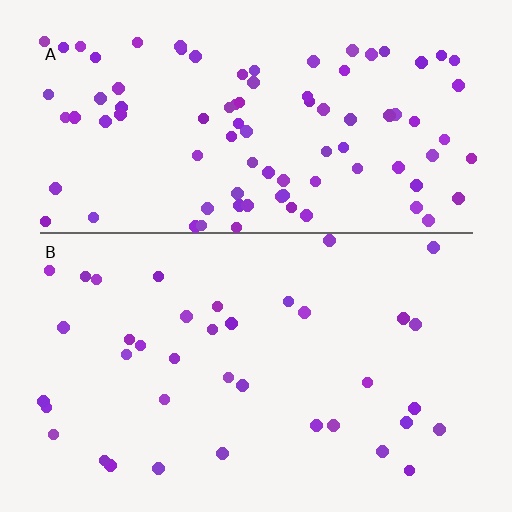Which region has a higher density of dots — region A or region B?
A (the top).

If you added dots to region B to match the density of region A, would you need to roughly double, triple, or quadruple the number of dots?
Approximately double.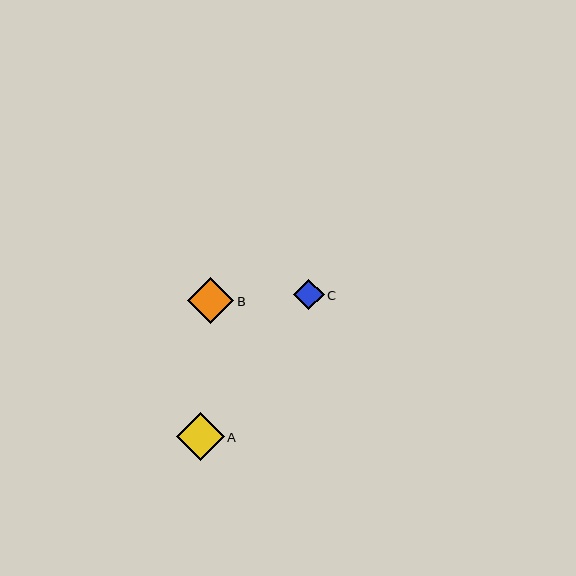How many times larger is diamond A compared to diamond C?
Diamond A is approximately 1.6 times the size of diamond C.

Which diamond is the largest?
Diamond A is the largest with a size of approximately 48 pixels.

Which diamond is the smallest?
Diamond C is the smallest with a size of approximately 31 pixels.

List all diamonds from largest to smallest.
From largest to smallest: A, B, C.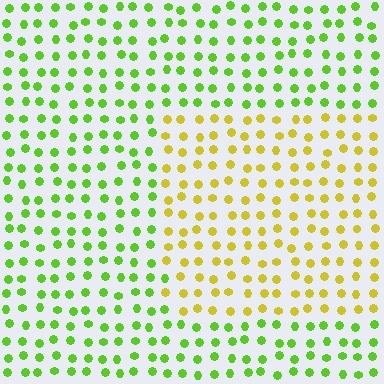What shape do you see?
I see a rectangle.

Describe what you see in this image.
The image is filled with small lime elements in a uniform arrangement. A rectangle-shaped region is visible where the elements are tinted to a slightly different hue, forming a subtle color boundary.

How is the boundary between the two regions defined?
The boundary is defined purely by a slight shift in hue (about 44 degrees). Spacing, size, and orientation are identical on both sides.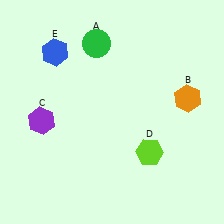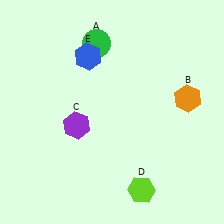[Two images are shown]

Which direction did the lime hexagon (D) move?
The lime hexagon (D) moved down.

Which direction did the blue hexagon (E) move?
The blue hexagon (E) moved right.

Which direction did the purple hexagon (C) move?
The purple hexagon (C) moved right.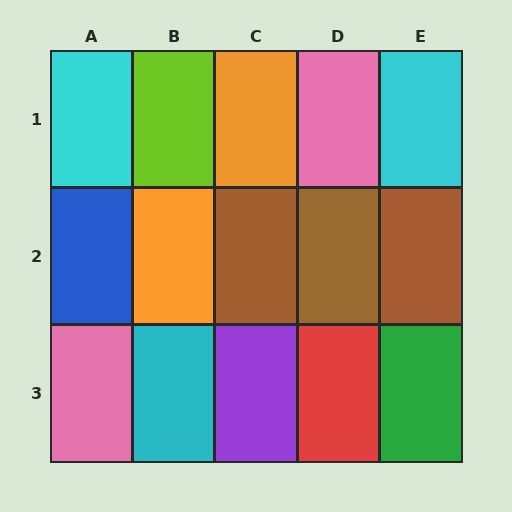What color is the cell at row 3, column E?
Green.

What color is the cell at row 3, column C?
Purple.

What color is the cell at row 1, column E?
Cyan.